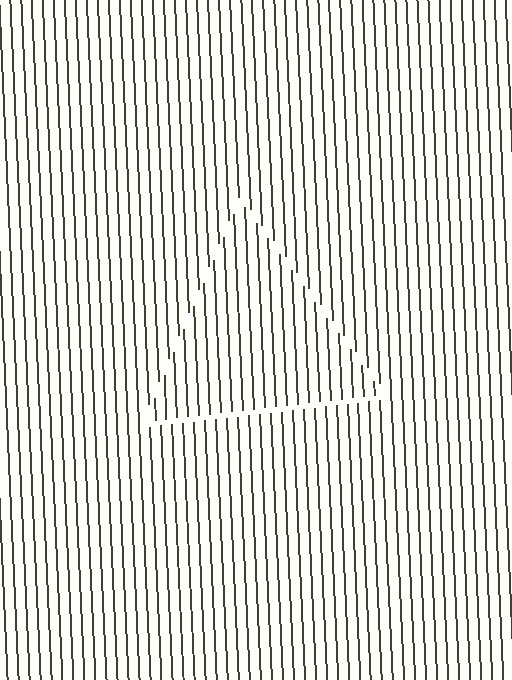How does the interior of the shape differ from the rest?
The interior of the shape contains the same grating, shifted by half a period — the contour is defined by the phase discontinuity where line-ends from the inner and outer gratings abut.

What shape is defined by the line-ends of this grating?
An illusory triangle. The interior of the shape contains the same grating, shifted by half a period — the contour is defined by the phase discontinuity where line-ends from the inner and outer gratings abut.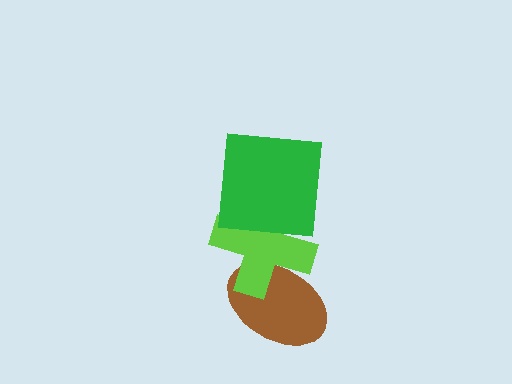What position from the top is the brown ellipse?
The brown ellipse is 3rd from the top.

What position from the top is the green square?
The green square is 1st from the top.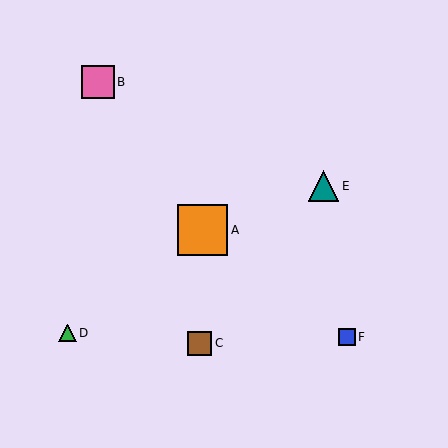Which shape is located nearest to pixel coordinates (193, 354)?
The brown square (labeled C) at (200, 343) is nearest to that location.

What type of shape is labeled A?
Shape A is an orange square.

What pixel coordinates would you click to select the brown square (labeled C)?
Click at (200, 343) to select the brown square C.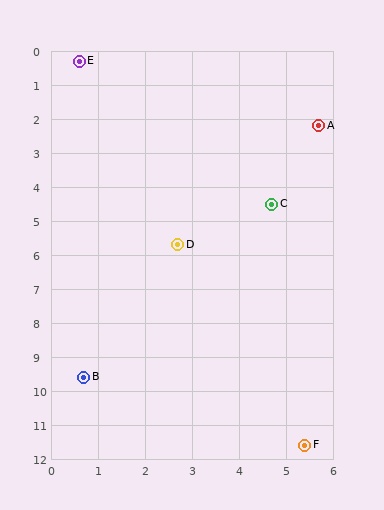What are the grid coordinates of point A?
Point A is at approximately (5.7, 2.2).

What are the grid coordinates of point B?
Point B is at approximately (0.7, 9.6).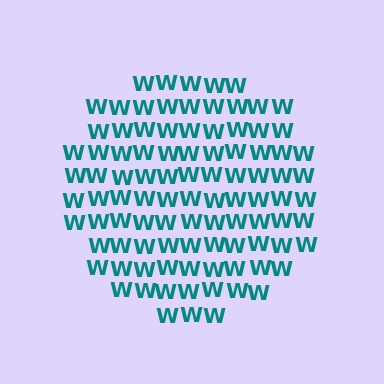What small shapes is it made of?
It is made of small letter W's.